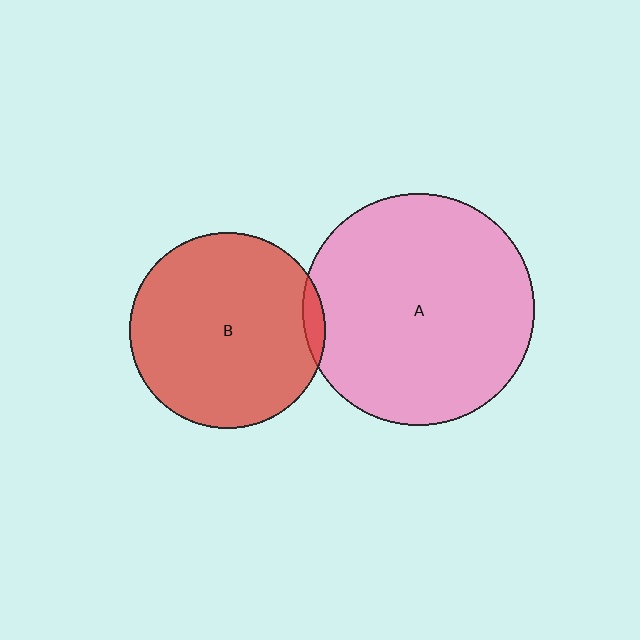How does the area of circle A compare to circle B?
Approximately 1.4 times.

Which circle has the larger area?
Circle A (pink).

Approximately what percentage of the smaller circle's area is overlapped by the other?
Approximately 5%.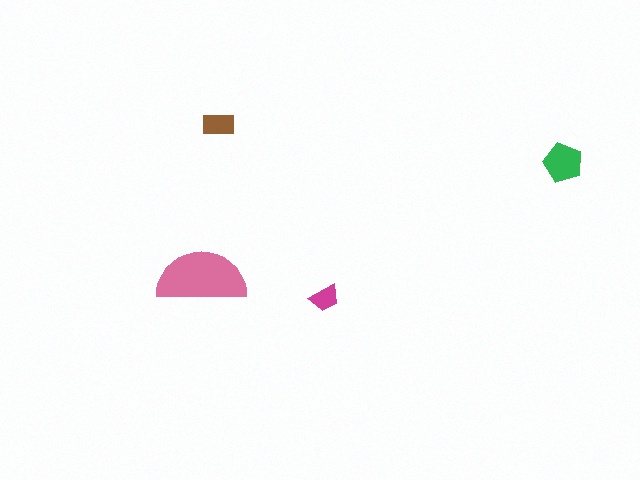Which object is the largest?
The pink semicircle.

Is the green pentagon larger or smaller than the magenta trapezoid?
Larger.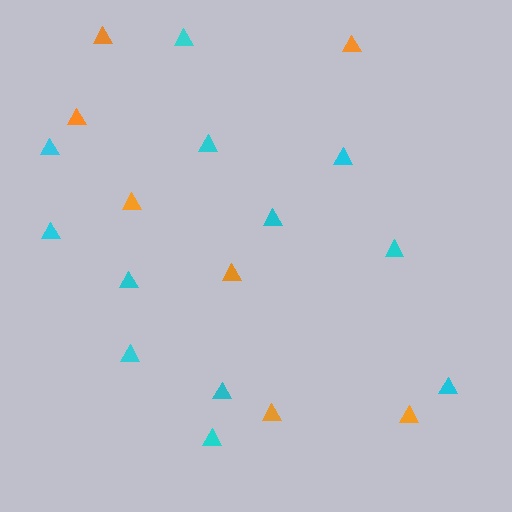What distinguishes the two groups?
There are 2 groups: one group of cyan triangles (12) and one group of orange triangles (7).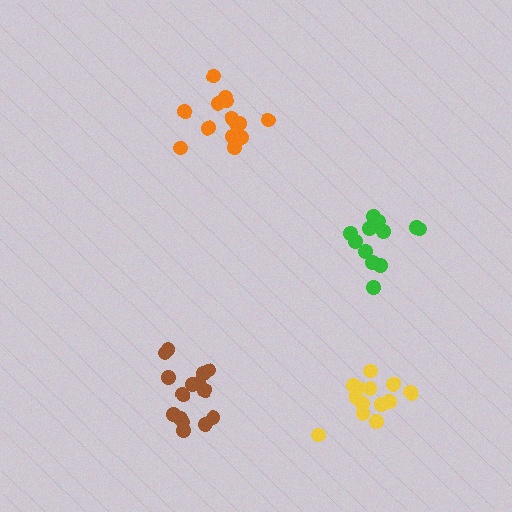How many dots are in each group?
Group 1: 14 dots, Group 2: 12 dots, Group 3: 15 dots, Group 4: 15 dots (56 total).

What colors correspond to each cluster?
The clusters are colored: orange, green, brown, yellow.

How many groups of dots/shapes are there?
There are 4 groups.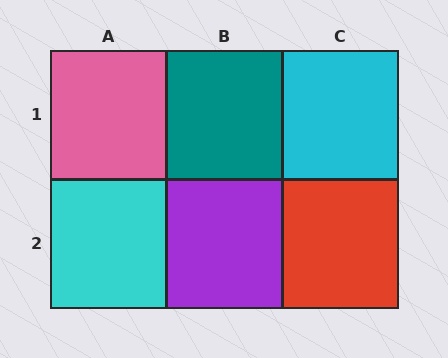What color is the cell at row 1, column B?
Teal.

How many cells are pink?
1 cell is pink.